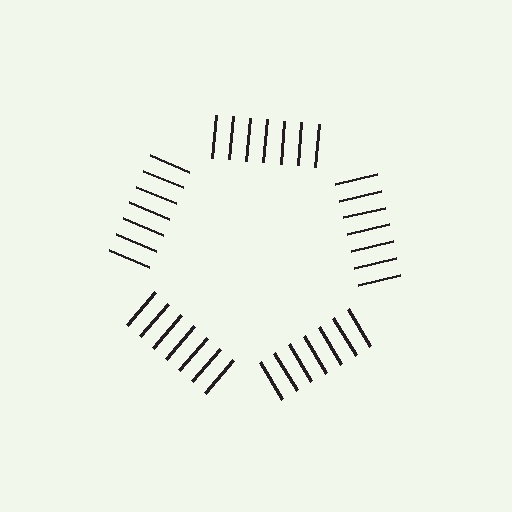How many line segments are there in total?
35 — 7 along each of the 5 edges.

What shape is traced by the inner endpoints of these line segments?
An illusory pentagon — the line segments terminate on its edges but no continuous stroke is drawn.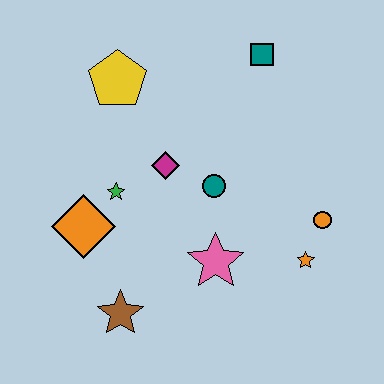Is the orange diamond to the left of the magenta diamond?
Yes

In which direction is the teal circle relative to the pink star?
The teal circle is above the pink star.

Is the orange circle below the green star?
Yes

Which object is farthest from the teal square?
The brown star is farthest from the teal square.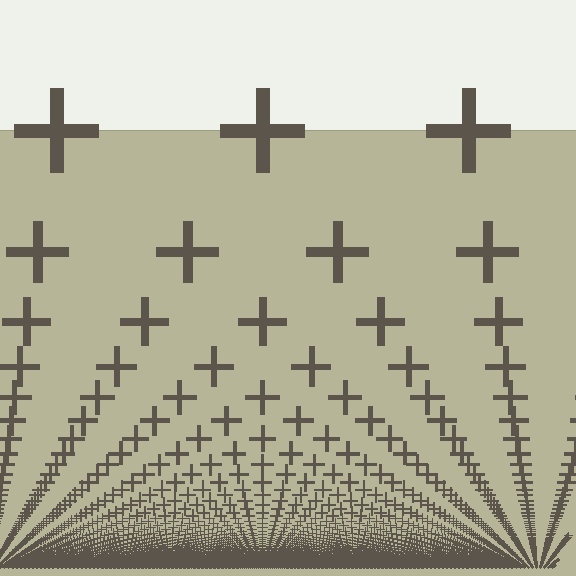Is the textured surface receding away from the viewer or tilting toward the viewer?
The surface appears to tilt toward the viewer. Texture elements get larger and sparser toward the top.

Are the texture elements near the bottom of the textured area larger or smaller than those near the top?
Smaller. The gradient is inverted — elements near the bottom are smaller and denser.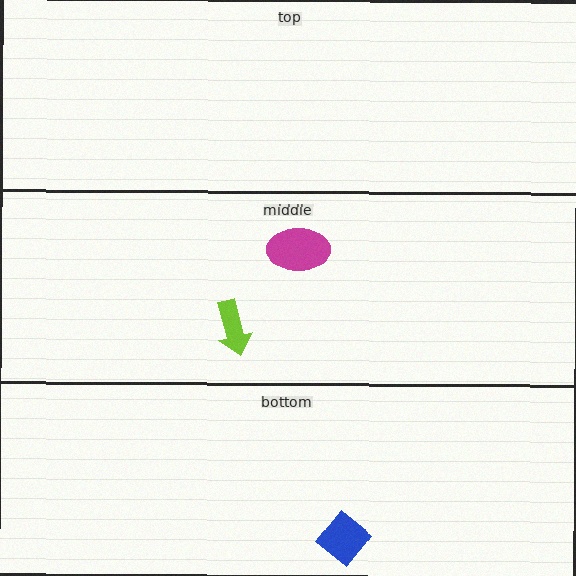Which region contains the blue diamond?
The bottom region.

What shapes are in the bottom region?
The blue diamond.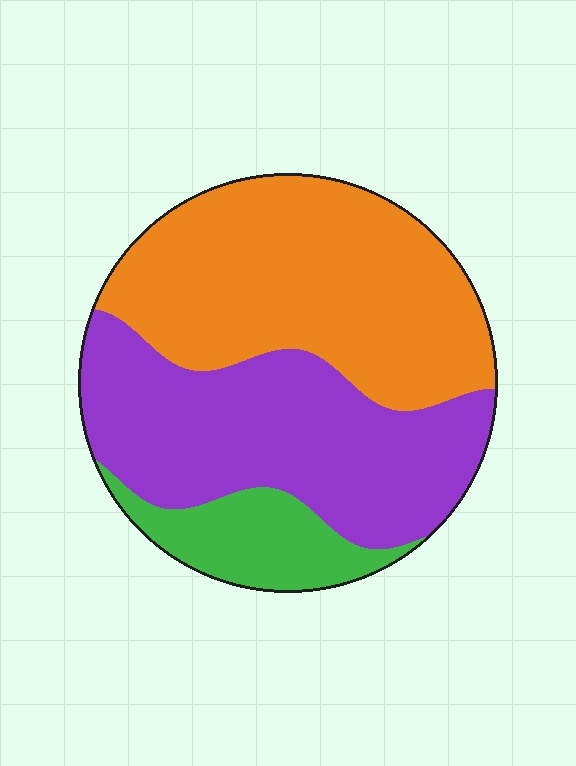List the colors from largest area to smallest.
From largest to smallest: orange, purple, green.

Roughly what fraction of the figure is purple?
Purple covers 41% of the figure.